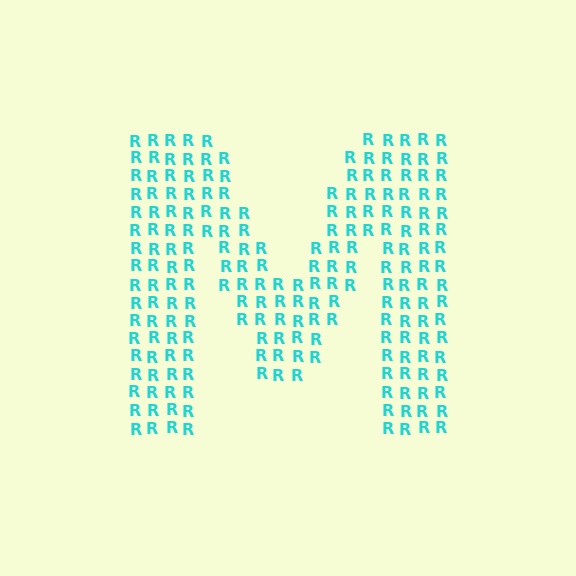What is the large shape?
The large shape is the letter M.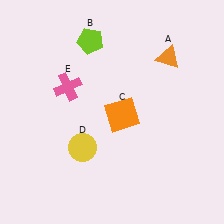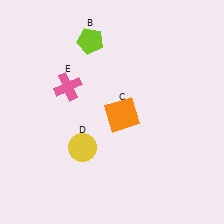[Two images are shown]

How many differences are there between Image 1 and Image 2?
There is 1 difference between the two images.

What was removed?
The orange triangle (A) was removed in Image 2.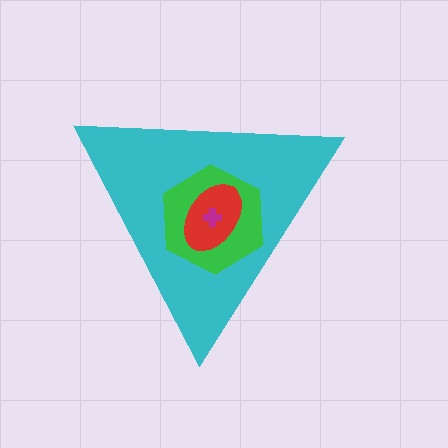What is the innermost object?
The magenta cross.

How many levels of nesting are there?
4.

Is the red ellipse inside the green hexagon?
Yes.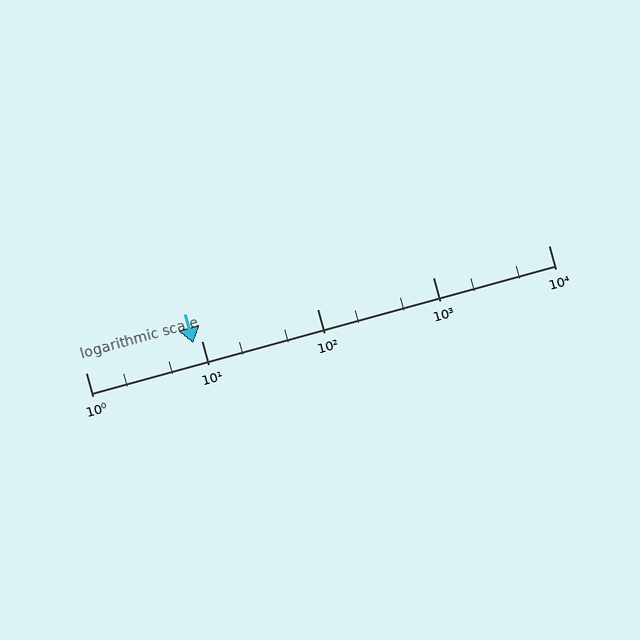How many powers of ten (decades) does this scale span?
The scale spans 4 decades, from 1 to 10000.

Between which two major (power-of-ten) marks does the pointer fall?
The pointer is between 1 and 10.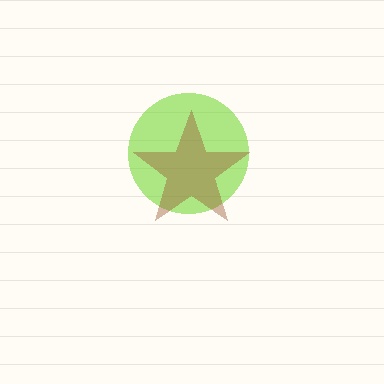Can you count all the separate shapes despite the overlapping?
Yes, there are 2 separate shapes.